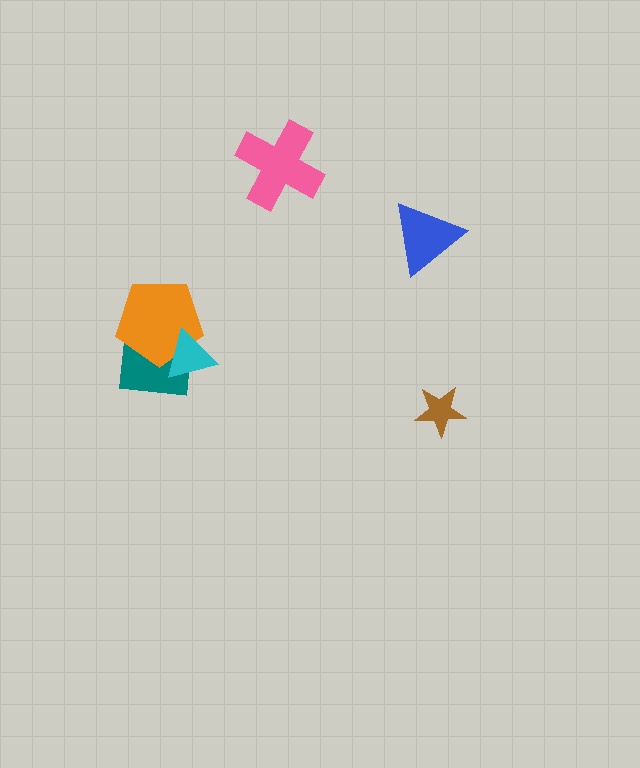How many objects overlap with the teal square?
2 objects overlap with the teal square.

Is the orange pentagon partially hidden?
Yes, it is partially covered by another shape.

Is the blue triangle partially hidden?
No, no other shape covers it.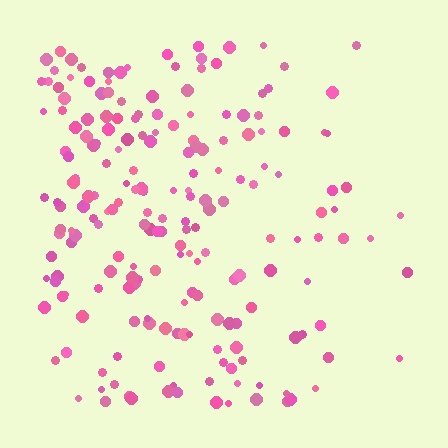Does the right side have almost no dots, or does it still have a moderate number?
Still a moderate number, just noticeably fewer than the left.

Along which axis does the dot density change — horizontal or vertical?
Horizontal.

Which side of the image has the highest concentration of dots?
The left.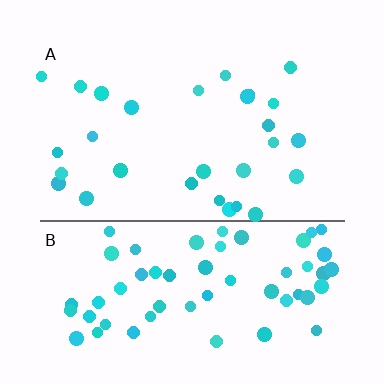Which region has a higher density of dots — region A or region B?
B (the bottom).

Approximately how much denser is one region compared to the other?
Approximately 2.3× — region B over region A.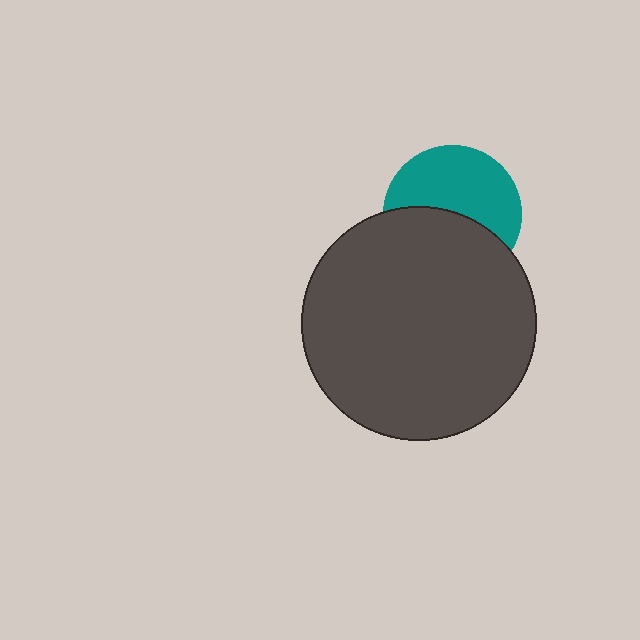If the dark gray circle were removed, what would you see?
You would see the complete teal circle.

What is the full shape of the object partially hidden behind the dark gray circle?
The partially hidden object is a teal circle.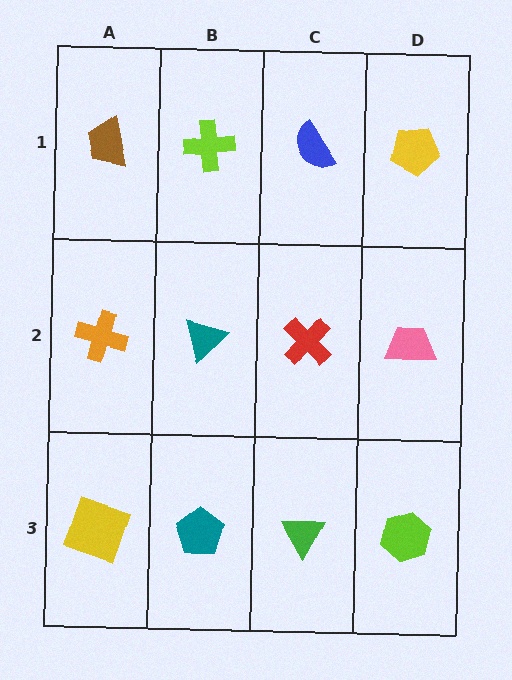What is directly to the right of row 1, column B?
A blue semicircle.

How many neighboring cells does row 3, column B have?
3.